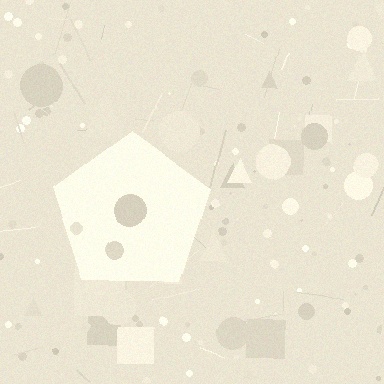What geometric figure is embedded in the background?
A pentagon is embedded in the background.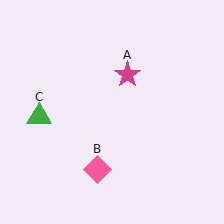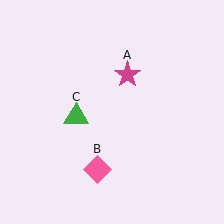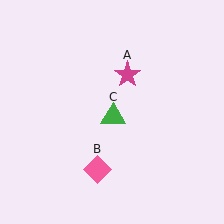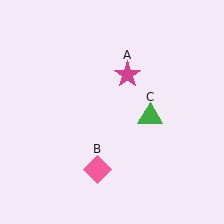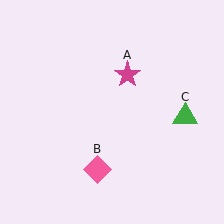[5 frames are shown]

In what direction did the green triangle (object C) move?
The green triangle (object C) moved right.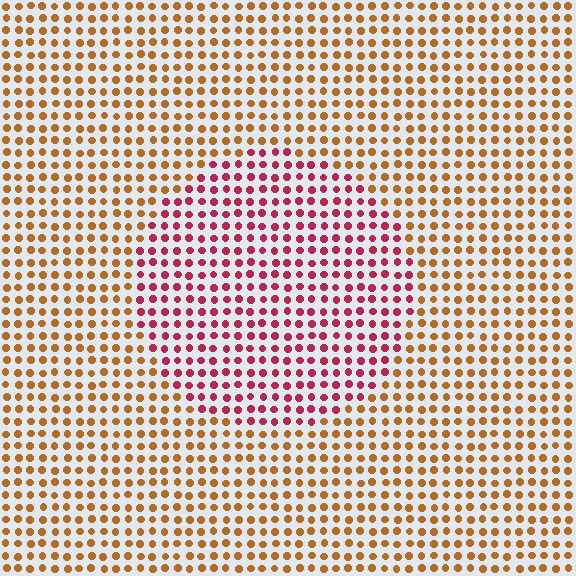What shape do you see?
I see a circle.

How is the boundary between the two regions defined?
The boundary is defined purely by a slight shift in hue (about 49 degrees). Spacing, size, and orientation are identical on both sides.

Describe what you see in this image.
The image is filled with small brown elements in a uniform arrangement. A circle-shaped region is visible where the elements are tinted to a slightly different hue, forming a subtle color boundary.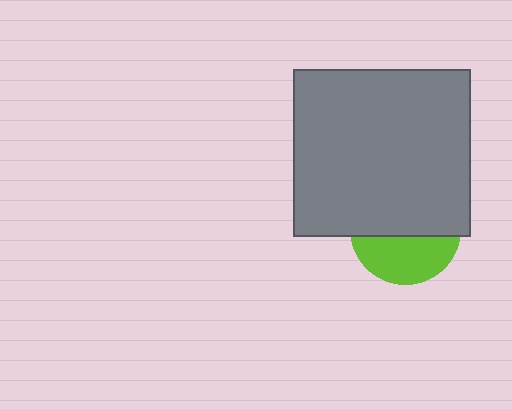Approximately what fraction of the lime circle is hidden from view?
Roughly 59% of the lime circle is hidden behind the gray rectangle.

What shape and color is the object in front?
The object in front is a gray rectangle.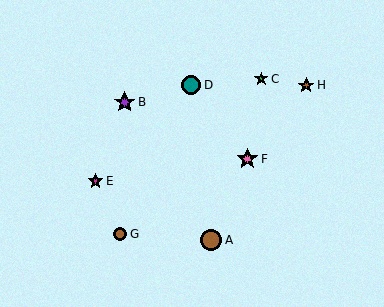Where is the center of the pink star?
The center of the pink star is at (247, 159).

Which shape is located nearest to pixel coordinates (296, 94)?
The brown star (labeled H) at (306, 85) is nearest to that location.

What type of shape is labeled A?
Shape A is a brown circle.